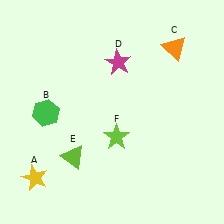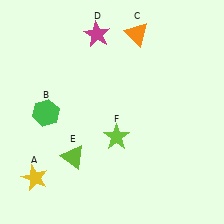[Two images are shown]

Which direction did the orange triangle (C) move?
The orange triangle (C) moved left.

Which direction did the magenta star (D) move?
The magenta star (D) moved up.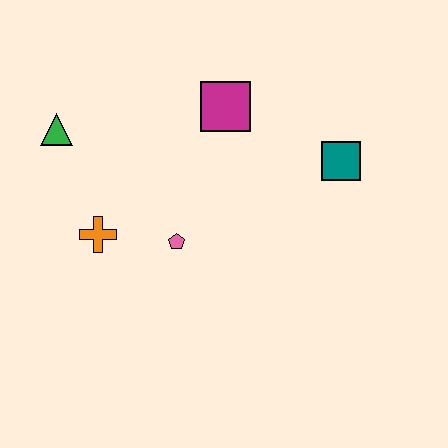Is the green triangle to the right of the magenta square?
No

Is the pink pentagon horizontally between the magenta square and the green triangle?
Yes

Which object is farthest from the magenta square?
The orange cross is farthest from the magenta square.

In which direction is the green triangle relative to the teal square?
The green triangle is to the left of the teal square.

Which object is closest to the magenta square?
The teal square is closest to the magenta square.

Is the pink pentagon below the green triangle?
Yes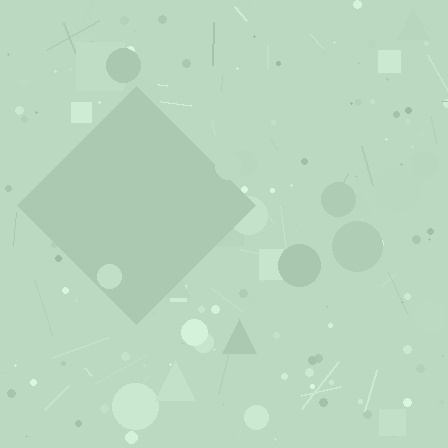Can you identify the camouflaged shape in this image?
The camouflaged shape is a diamond.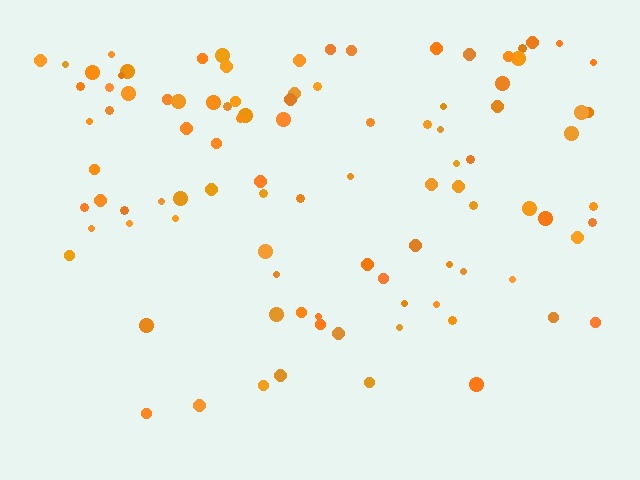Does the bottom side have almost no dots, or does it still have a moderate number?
Still a moderate number, just noticeably fewer than the top.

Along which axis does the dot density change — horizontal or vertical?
Vertical.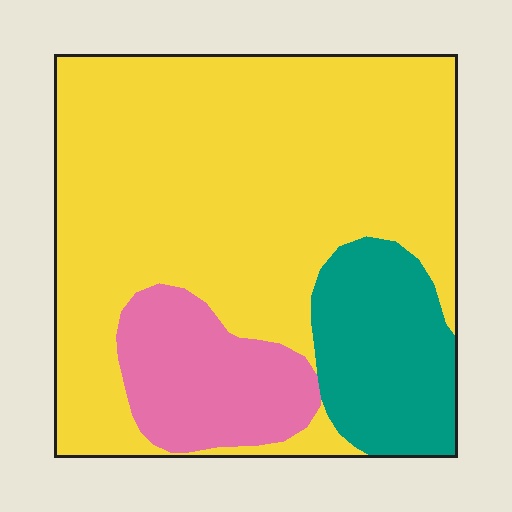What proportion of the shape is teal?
Teal takes up less than a quarter of the shape.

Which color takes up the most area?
Yellow, at roughly 70%.